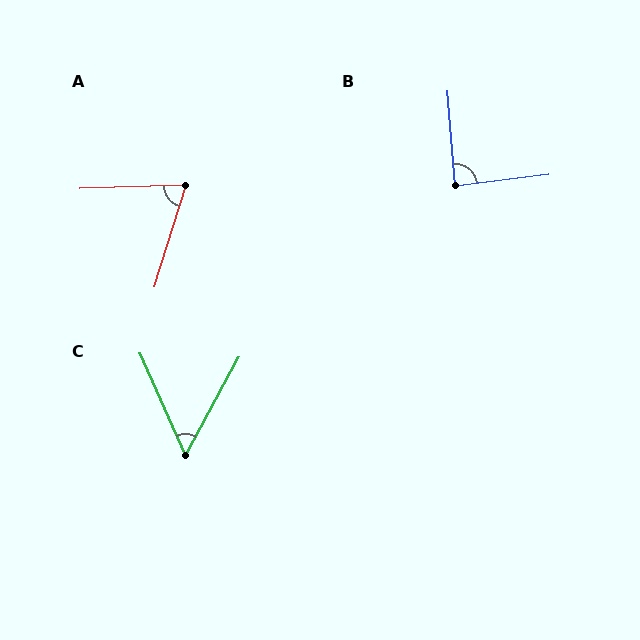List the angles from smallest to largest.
C (52°), A (71°), B (87°).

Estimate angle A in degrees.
Approximately 71 degrees.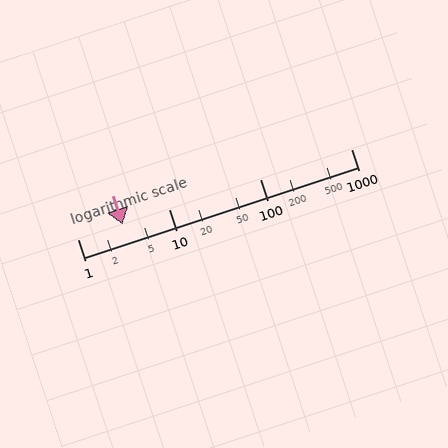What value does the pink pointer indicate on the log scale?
The pointer indicates approximately 3.1.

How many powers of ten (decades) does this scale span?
The scale spans 3 decades, from 1 to 1000.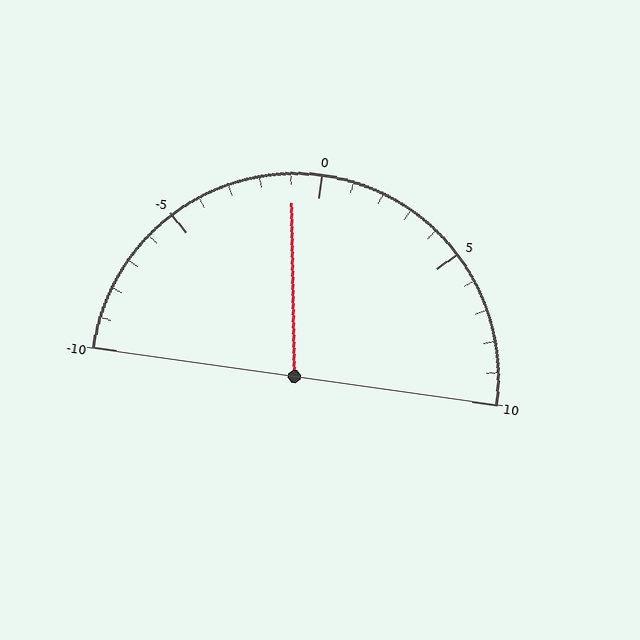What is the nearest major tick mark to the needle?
The nearest major tick mark is 0.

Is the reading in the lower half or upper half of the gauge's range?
The reading is in the lower half of the range (-10 to 10).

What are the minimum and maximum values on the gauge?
The gauge ranges from -10 to 10.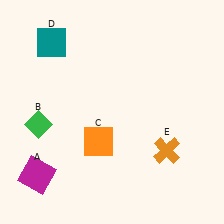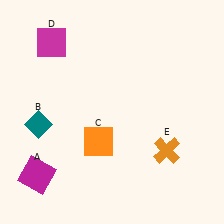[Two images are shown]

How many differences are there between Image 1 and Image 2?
There are 2 differences between the two images.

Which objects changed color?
B changed from green to teal. D changed from teal to magenta.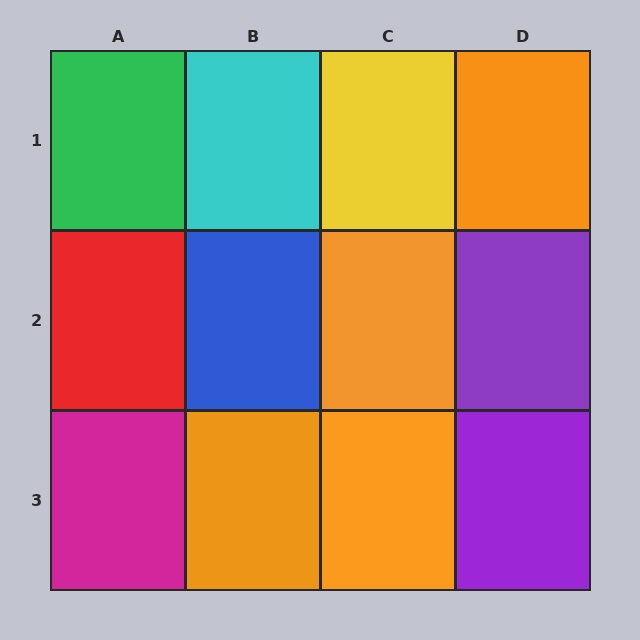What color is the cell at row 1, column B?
Cyan.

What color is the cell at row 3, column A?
Magenta.